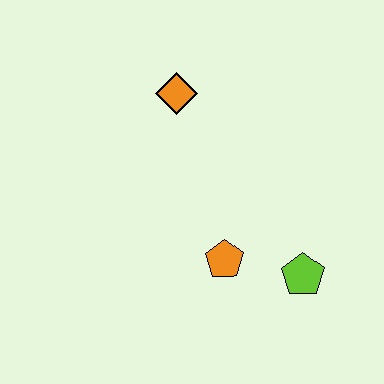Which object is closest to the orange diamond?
The orange pentagon is closest to the orange diamond.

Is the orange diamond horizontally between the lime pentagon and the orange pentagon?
No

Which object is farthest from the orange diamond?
The lime pentagon is farthest from the orange diamond.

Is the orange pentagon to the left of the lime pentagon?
Yes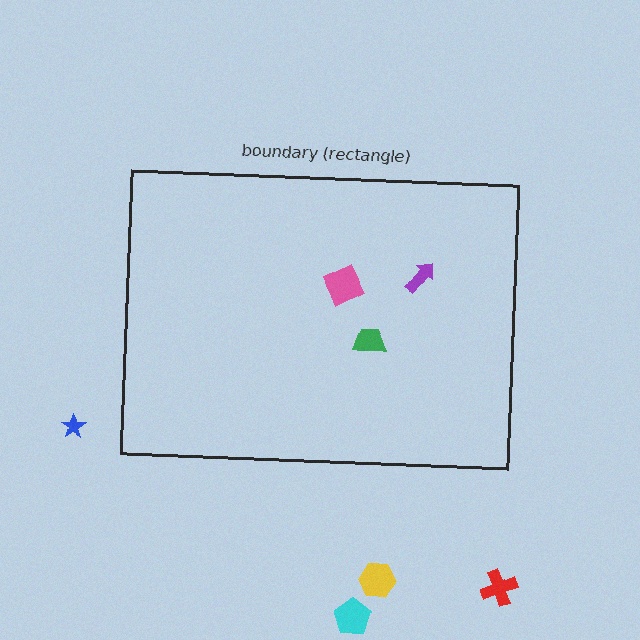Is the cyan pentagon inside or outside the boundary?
Outside.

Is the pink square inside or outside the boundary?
Inside.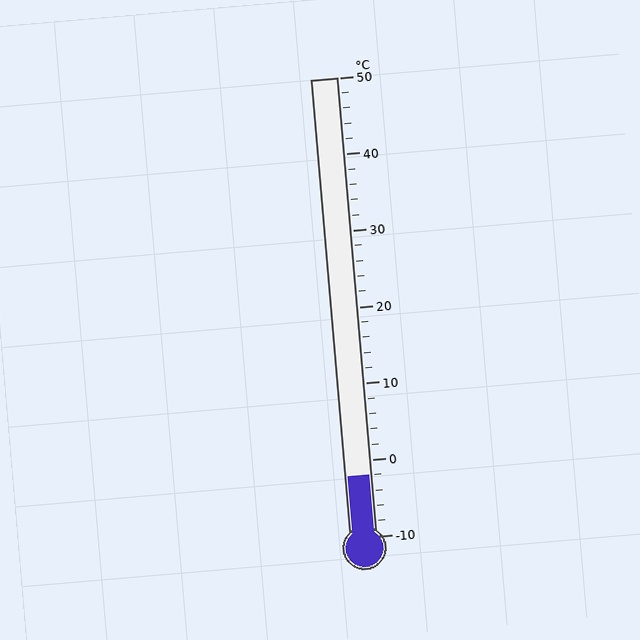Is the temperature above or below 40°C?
The temperature is below 40°C.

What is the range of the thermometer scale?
The thermometer scale ranges from -10°C to 50°C.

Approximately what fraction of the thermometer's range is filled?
The thermometer is filled to approximately 15% of its range.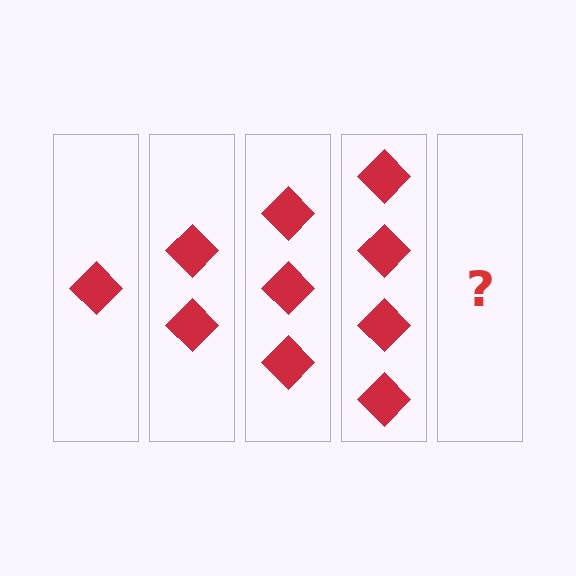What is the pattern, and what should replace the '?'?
The pattern is that each step adds one more diamond. The '?' should be 5 diamonds.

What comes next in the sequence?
The next element should be 5 diamonds.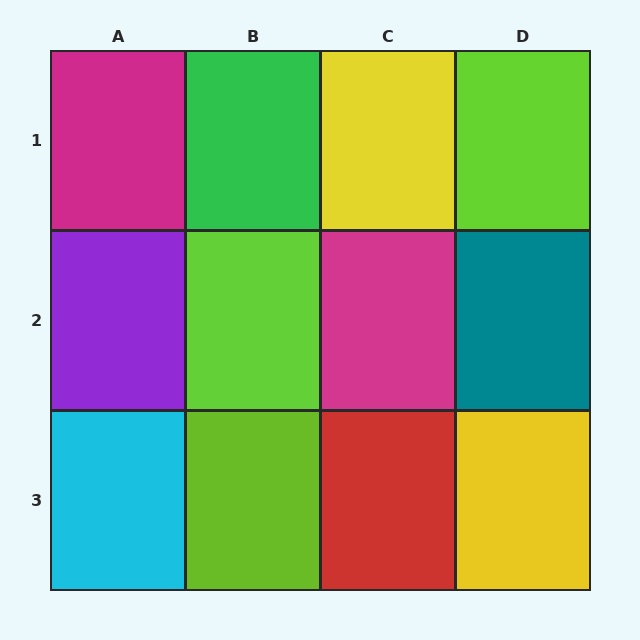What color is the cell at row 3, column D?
Yellow.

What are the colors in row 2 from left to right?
Purple, lime, magenta, teal.